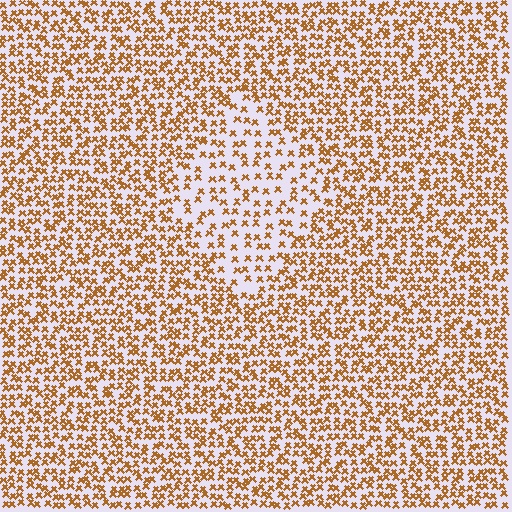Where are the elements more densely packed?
The elements are more densely packed outside the diamond boundary.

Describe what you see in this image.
The image contains small brown elements arranged at two different densities. A diamond-shaped region is visible where the elements are less densely packed than the surrounding area.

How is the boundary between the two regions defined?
The boundary is defined by a change in element density (approximately 1.9x ratio). All elements are the same color, size, and shape.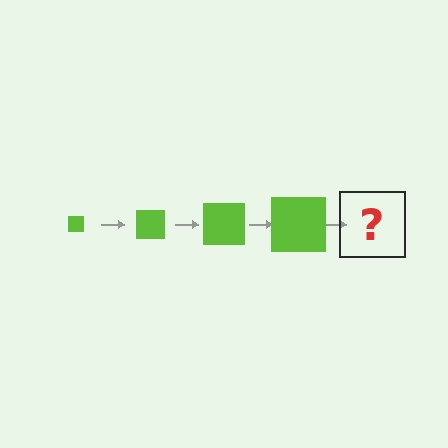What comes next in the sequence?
The next element should be a lime square, larger than the previous one.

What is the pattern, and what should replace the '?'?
The pattern is that the square gets progressively larger each step. The '?' should be a lime square, larger than the previous one.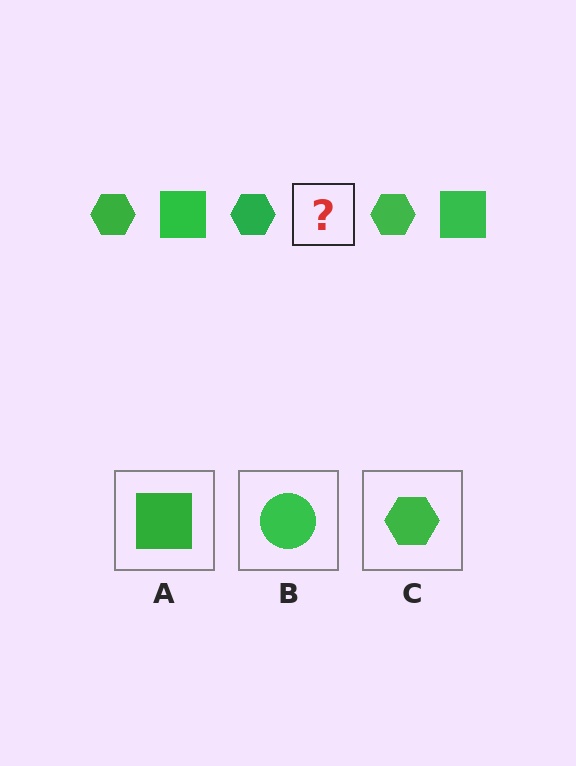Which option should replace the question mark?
Option A.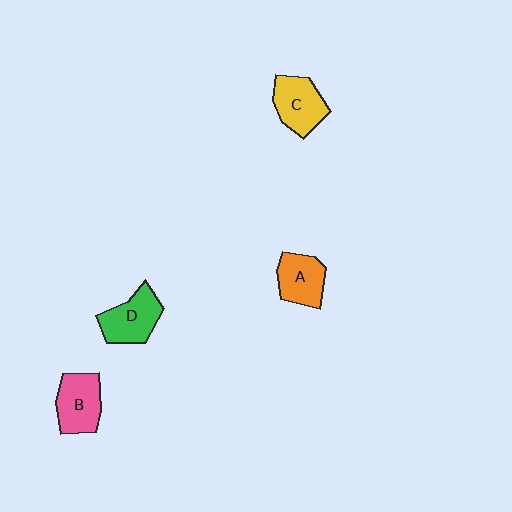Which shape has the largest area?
Shape D (green).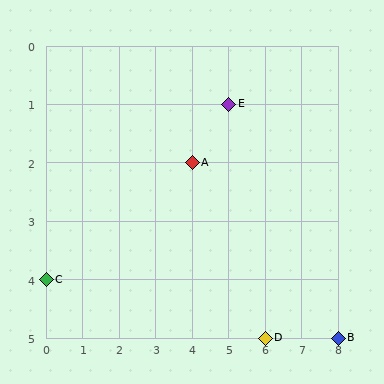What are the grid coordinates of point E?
Point E is at grid coordinates (5, 1).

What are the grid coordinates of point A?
Point A is at grid coordinates (4, 2).